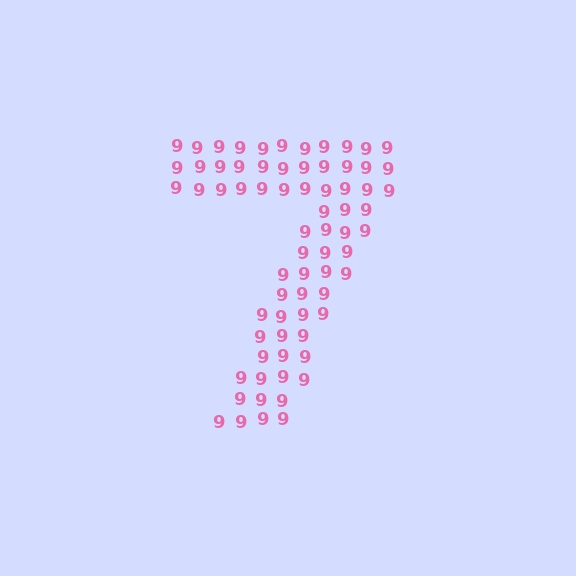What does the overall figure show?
The overall figure shows the digit 7.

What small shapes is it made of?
It is made of small digit 9's.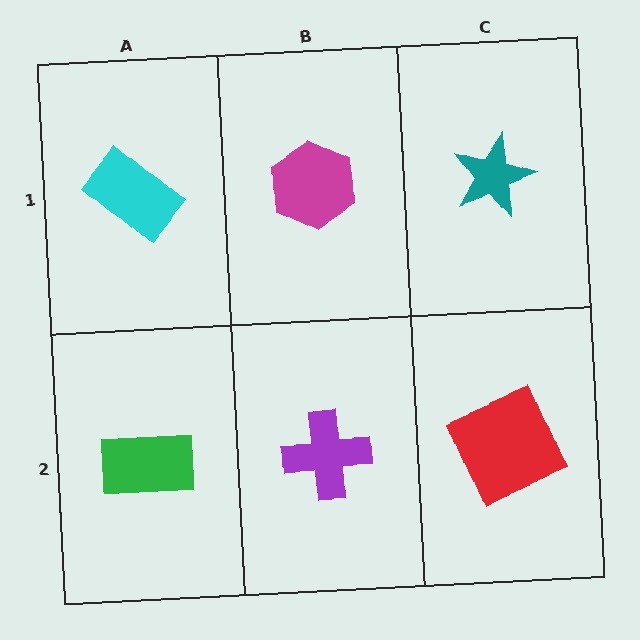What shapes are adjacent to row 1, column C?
A red square (row 2, column C), a magenta hexagon (row 1, column B).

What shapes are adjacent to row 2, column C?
A teal star (row 1, column C), a purple cross (row 2, column B).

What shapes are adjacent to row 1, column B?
A purple cross (row 2, column B), a cyan rectangle (row 1, column A), a teal star (row 1, column C).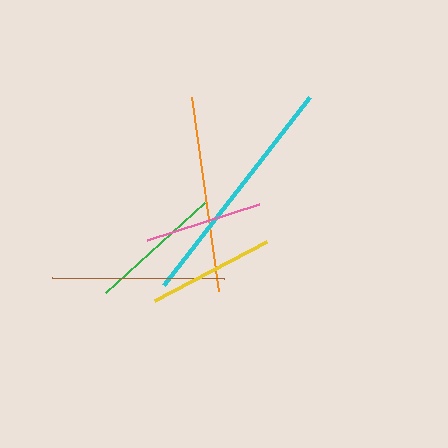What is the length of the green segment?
The green segment is approximately 133 pixels long.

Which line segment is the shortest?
The pink line is the shortest at approximately 118 pixels.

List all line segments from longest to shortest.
From longest to shortest: cyan, orange, brown, green, yellow, pink.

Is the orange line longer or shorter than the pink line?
The orange line is longer than the pink line.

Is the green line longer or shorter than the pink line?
The green line is longer than the pink line.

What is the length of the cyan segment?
The cyan segment is approximately 239 pixels long.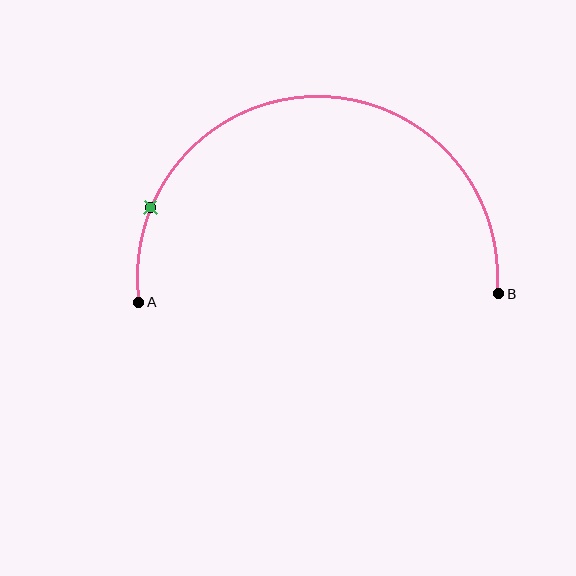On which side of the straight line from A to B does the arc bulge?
The arc bulges above the straight line connecting A and B.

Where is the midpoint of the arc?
The arc midpoint is the point on the curve farthest from the straight line joining A and B. It sits above that line.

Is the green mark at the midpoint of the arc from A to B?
No. The green mark lies on the arc but is closer to endpoint A. The arc midpoint would be at the point on the curve equidistant along the arc from both A and B.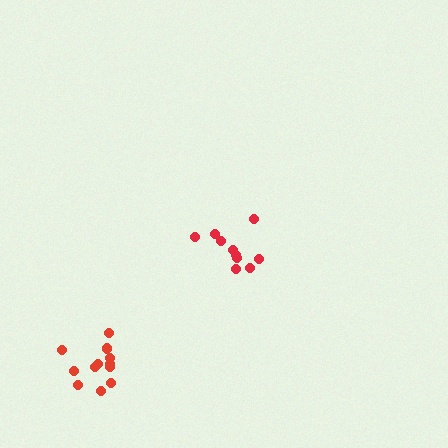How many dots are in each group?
Group 1: 10 dots, Group 2: 12 dots (22 total).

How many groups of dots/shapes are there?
There are 2 groups.